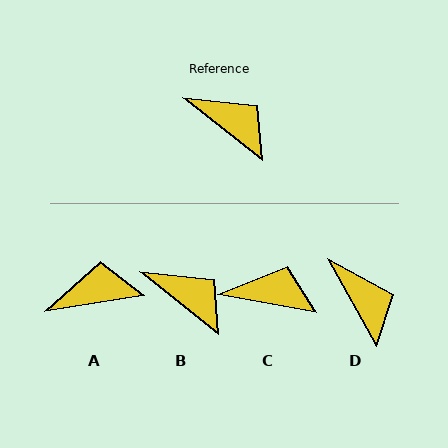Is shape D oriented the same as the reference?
No, it is off by about 22 degrees.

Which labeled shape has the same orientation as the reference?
B.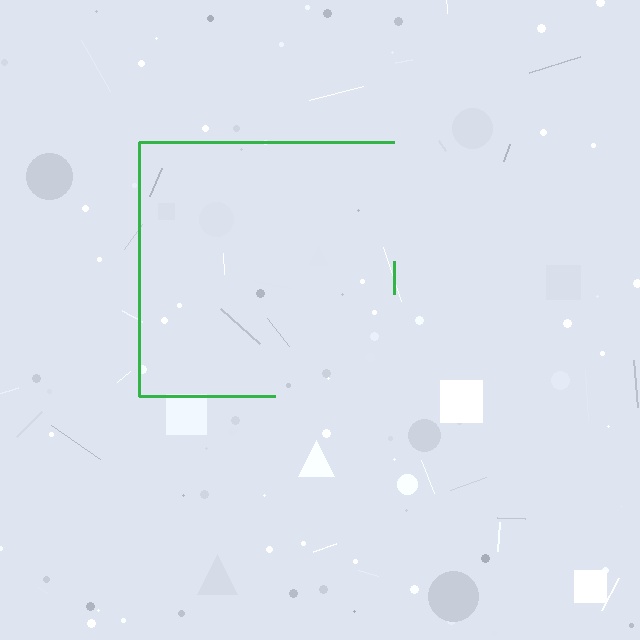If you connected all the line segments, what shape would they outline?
They would outline a square.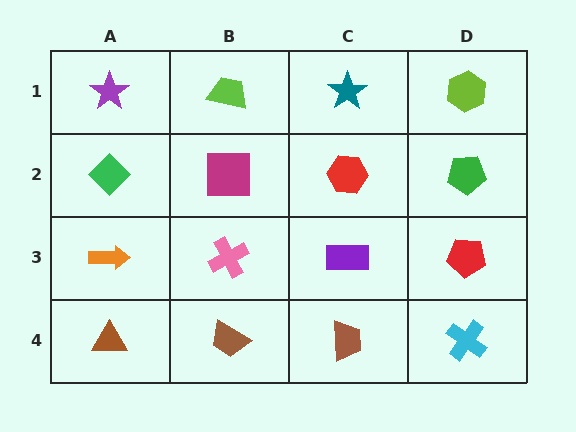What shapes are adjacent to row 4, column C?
A purple rectangle (row 3, column C), a brown trapezoid (row 4, column B), a cyan cross (row 4, column D).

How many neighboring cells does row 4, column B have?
3.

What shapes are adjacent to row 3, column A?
A green diamond (row 2, column A), a brown triangle (row 4, column A), a pink cross (row 3, column B).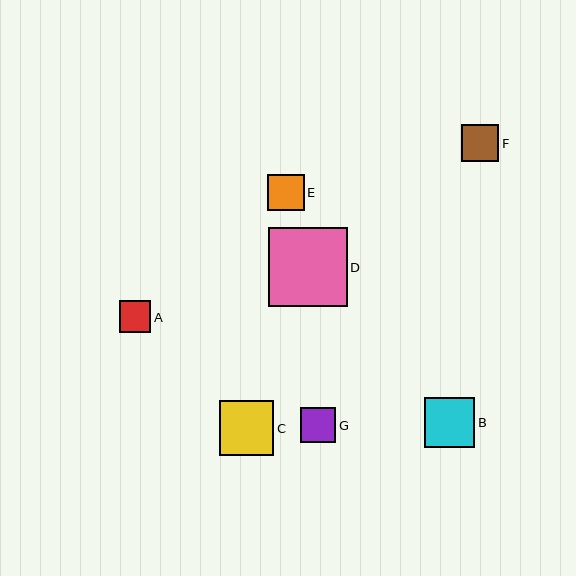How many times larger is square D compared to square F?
Square D is approximately 2.1 times the size of square F.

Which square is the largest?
Square D is the largest with a size of approximately 79 pixels.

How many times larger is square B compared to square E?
Square B is approximately 1.4 times the size of square E.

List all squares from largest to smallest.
From largest to smallest: D, C, B, F, E, G, A.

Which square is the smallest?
Square A is the smallest with a size of approximately 32 pixels.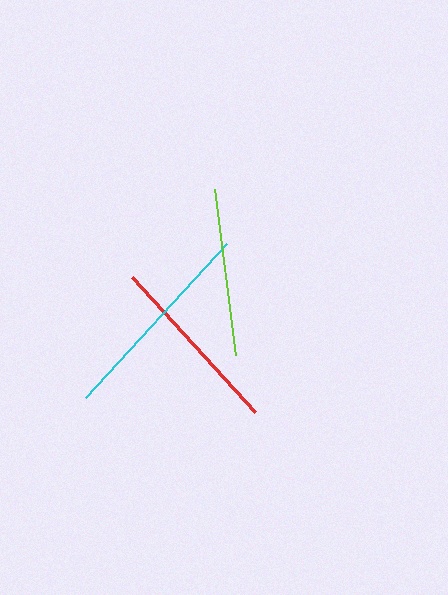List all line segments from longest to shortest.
From longest to shortest: cyan, red, lime.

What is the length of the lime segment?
The lime segment is approximately 168 pixels long.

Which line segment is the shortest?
The lime line is the shortest at approximately 168 pixels.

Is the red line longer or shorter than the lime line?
The red line is longer than the lime line.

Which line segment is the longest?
The cyan line is the longest at approximately 208 pixels.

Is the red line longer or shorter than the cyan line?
The cyan line is longer than the red line.